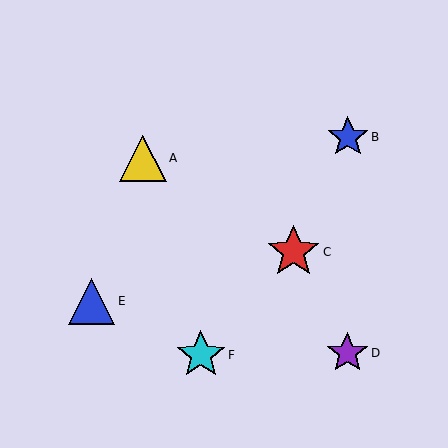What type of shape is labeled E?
Shape E is a blue triangle.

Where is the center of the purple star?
The center of the purple star is at (347, 353).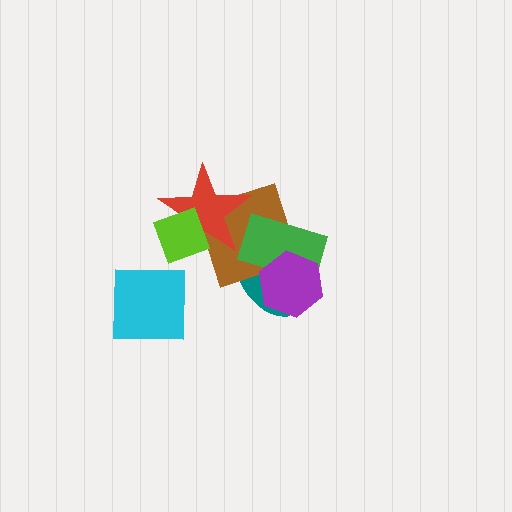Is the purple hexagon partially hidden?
No, no other shape covers it.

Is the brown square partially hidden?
Yes, it is partially covered by another shape.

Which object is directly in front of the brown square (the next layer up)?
The green rectangle is directly in front of the brown square.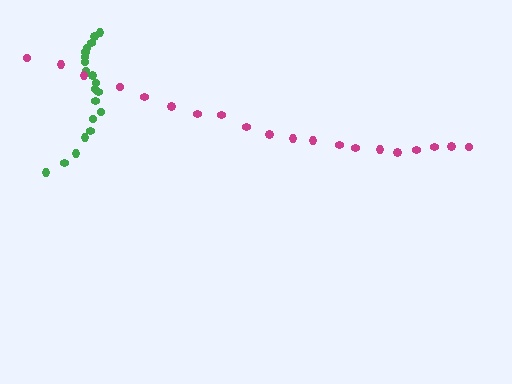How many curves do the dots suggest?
There are 2 distinct paths.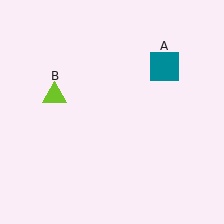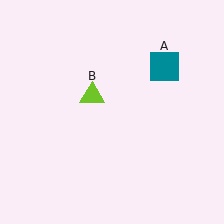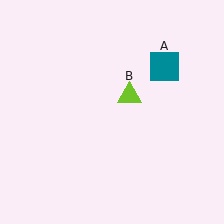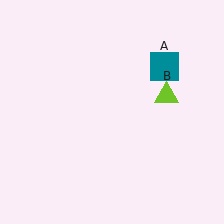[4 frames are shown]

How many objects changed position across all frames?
1 object changed position: lime triangle (object B).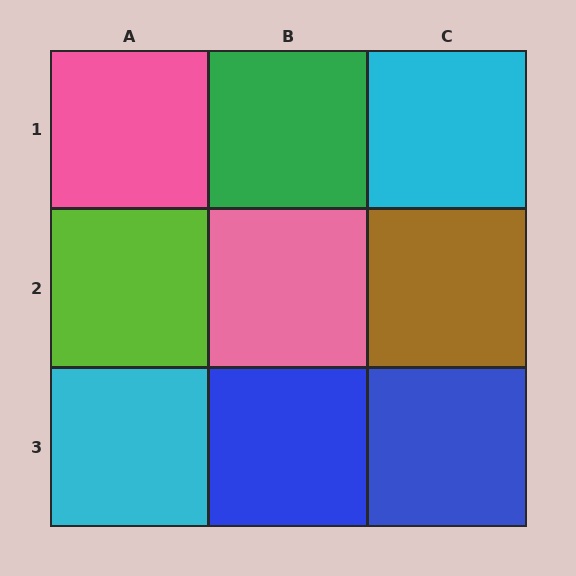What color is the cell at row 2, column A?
Lime.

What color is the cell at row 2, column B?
Pink.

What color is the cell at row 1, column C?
Cyan.